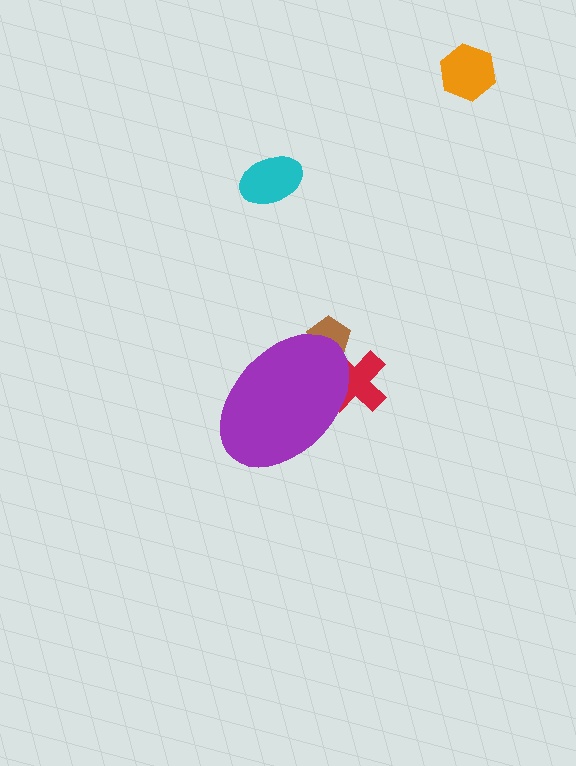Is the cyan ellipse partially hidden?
No, the cyan ellipse is fully visible.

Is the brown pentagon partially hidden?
Yes, the brown pentagon is partially hidden behind the purple ellipse.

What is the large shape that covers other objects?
A purple ellipse.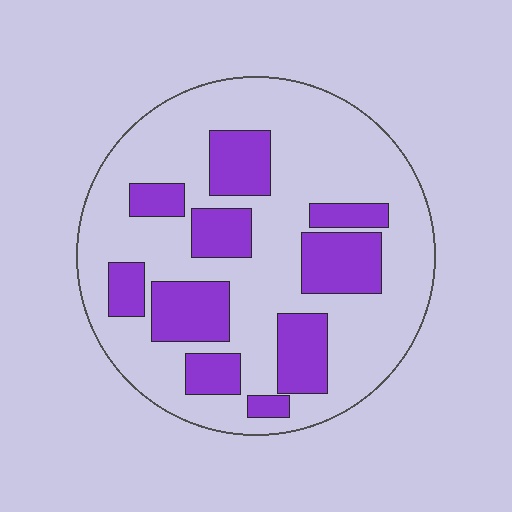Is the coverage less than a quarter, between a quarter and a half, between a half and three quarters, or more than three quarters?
Between a quarter and a half.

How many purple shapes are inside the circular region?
10.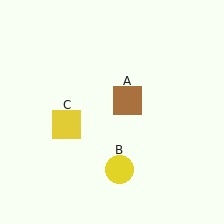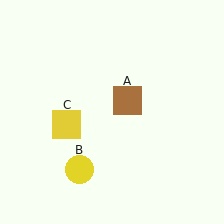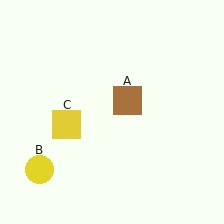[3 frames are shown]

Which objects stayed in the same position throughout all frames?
Brown square (object A) and yellow square (object C) remained stationary.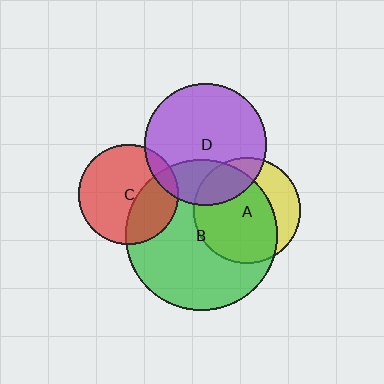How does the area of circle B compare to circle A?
Approximately 2.0 times.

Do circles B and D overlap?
Yes.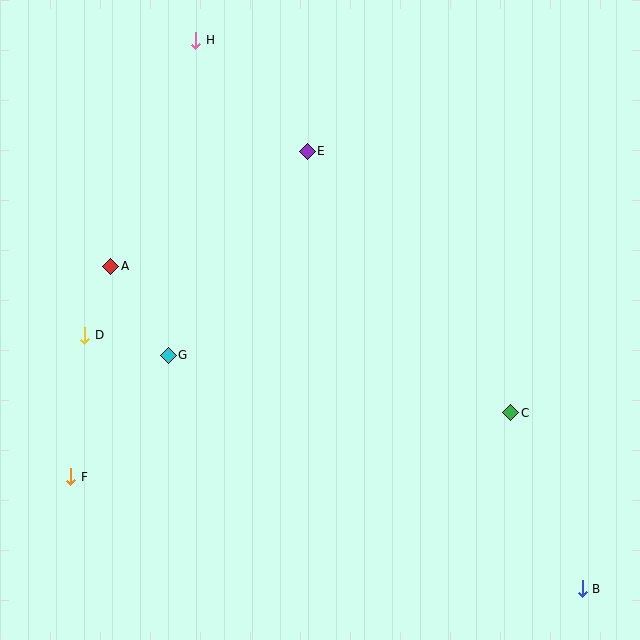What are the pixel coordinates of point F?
Point F is at (71, 477).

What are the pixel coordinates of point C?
Point C is at (511, 413).